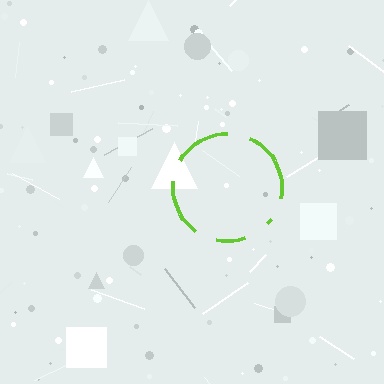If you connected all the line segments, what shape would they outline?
They would outline a circle.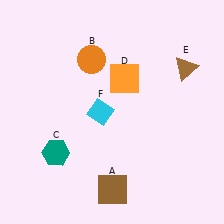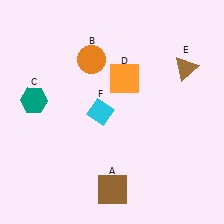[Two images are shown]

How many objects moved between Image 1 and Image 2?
1 object moved between the two images.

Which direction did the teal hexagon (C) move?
The teal hexagon (C) moved up.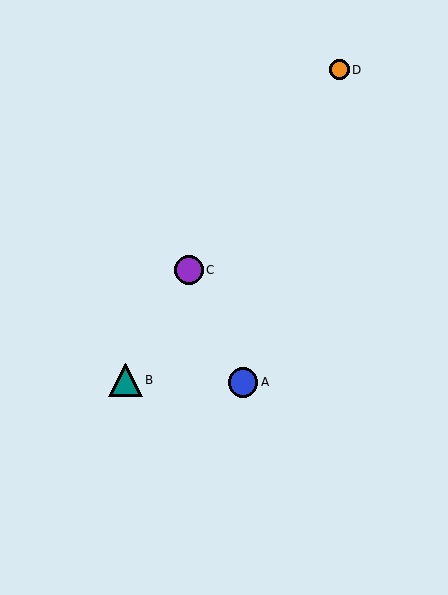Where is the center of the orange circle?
The center of the orange circle is at (340, 70).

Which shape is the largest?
The teal triangle (labeled B) is the largest.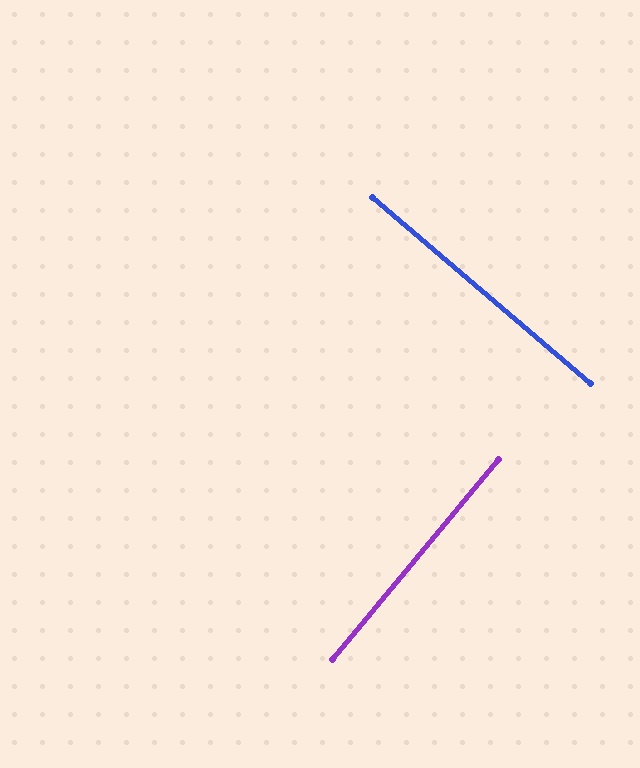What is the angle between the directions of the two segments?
Approximately 90 degrees.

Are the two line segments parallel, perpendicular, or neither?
Perpendicular — they meet at approximately 90°.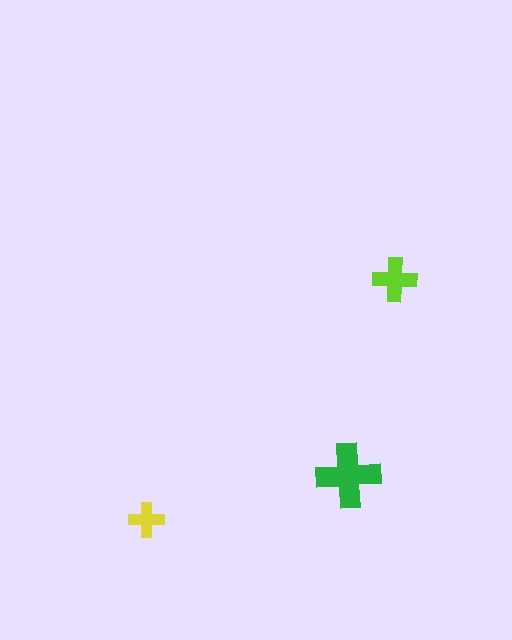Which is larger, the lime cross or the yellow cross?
The lime one.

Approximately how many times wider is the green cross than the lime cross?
About 1.5 times wider.